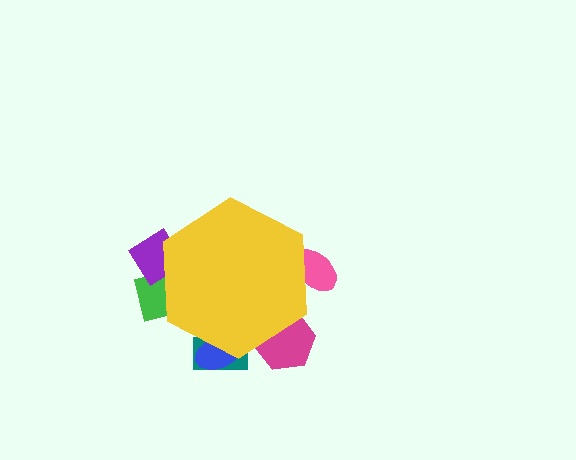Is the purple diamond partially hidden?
Yes, the purple diamond is partially hidden behind the yellow hexagon.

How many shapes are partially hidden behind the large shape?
6 shapes are partially hidden.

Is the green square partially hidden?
Yes, the green square is partially hidden behind the yellow hexagon.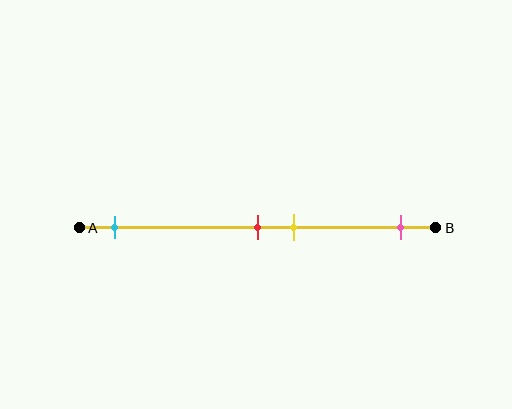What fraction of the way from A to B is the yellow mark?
The yellow mark is approximately 60% (0.6) of the way from A to B.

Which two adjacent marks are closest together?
The red and yellow marks are the closest adjacent pair.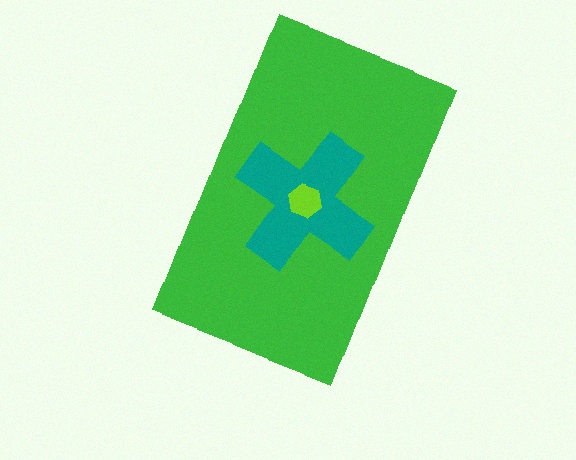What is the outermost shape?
The green rectangle.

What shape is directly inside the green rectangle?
The teal cross.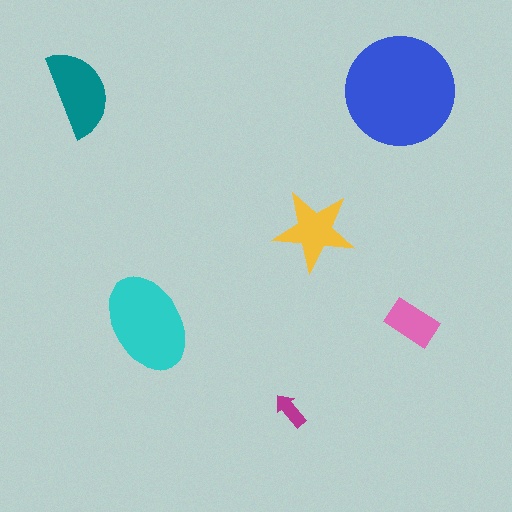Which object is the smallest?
The magenta arrow.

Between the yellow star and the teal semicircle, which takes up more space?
The teal semicircle.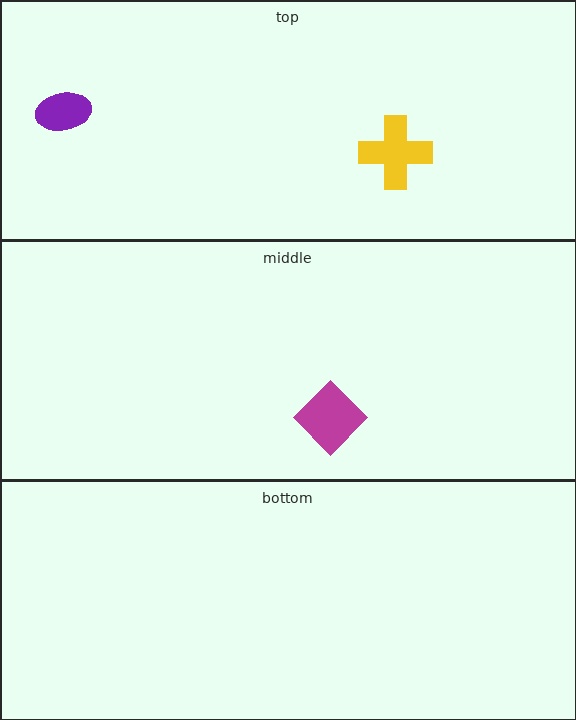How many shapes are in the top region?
2.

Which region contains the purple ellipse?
The top region.